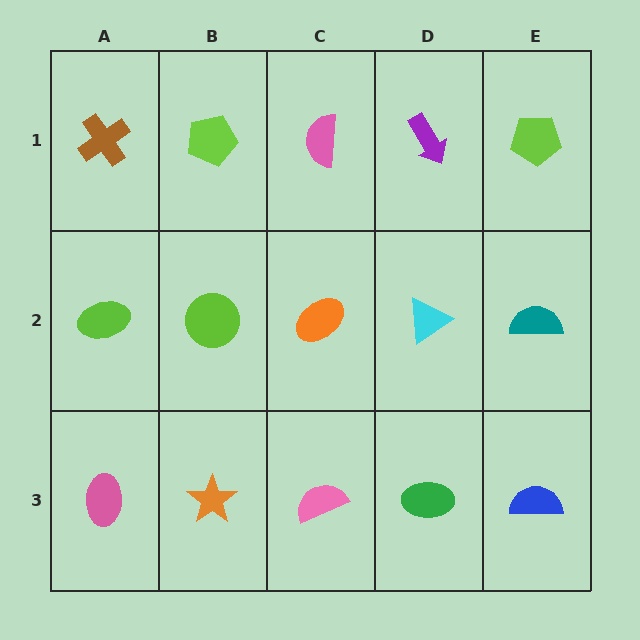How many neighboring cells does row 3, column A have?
2.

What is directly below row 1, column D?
A cyan triangle.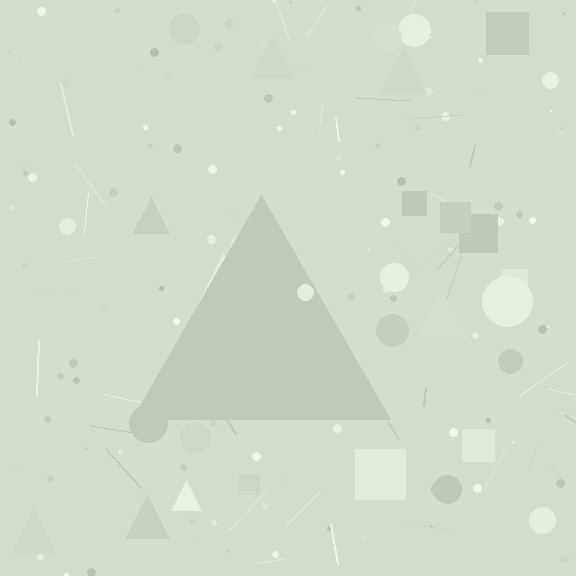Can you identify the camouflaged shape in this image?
The camouflaged shape is a triangle.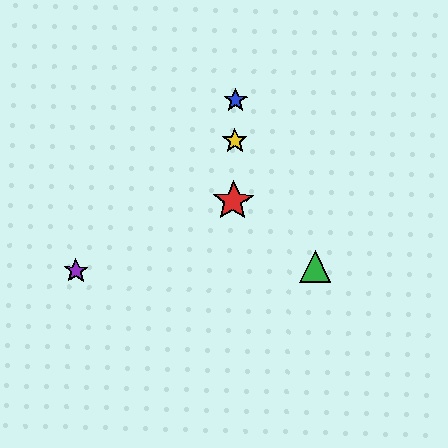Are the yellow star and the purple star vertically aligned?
No, the yellow star is at x≈235 and the purple star is at x≈76.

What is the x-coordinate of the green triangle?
The green triangle is at x≈315.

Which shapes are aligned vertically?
The red star, the blue star, the yellow star are aligned vertically.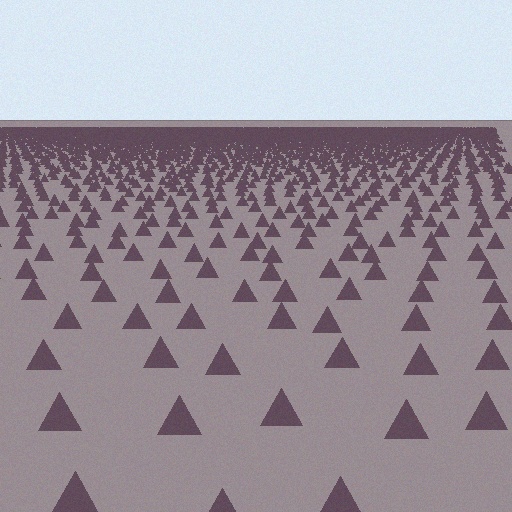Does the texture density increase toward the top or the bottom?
Density increases toward the top.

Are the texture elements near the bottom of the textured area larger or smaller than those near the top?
Larger. Near the bottom, elements are closer to the viewer and appear at a bigger on-screen size.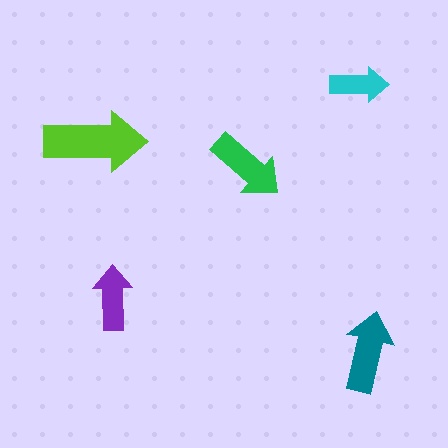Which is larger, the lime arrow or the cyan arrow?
The lime one.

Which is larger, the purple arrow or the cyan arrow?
The purple one.